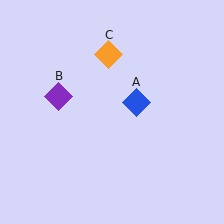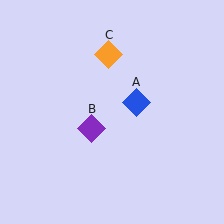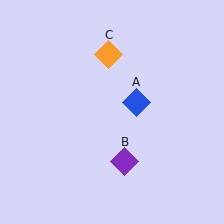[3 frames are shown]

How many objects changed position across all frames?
1 object changed position: purple diamond (object B).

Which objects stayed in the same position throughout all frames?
Blue diamond (object A) and orange diamond (object C) remained stationary.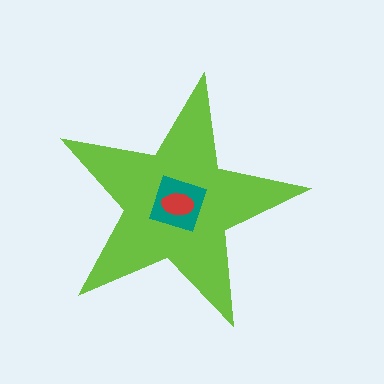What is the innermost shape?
The red ellipse.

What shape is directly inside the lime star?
The teal square.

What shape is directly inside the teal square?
The red ellipse.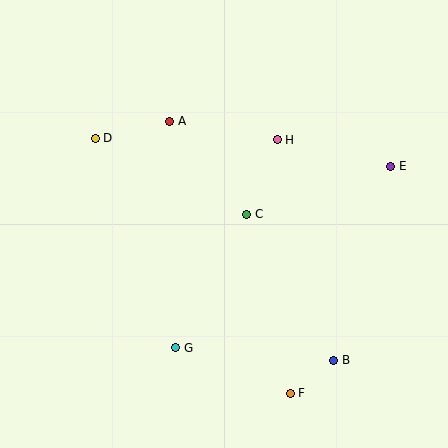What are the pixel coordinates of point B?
Point B is at (333, 360).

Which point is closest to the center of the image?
Point C at (247, 214) is closest to the center.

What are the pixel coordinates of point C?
Point C is at (247, 214).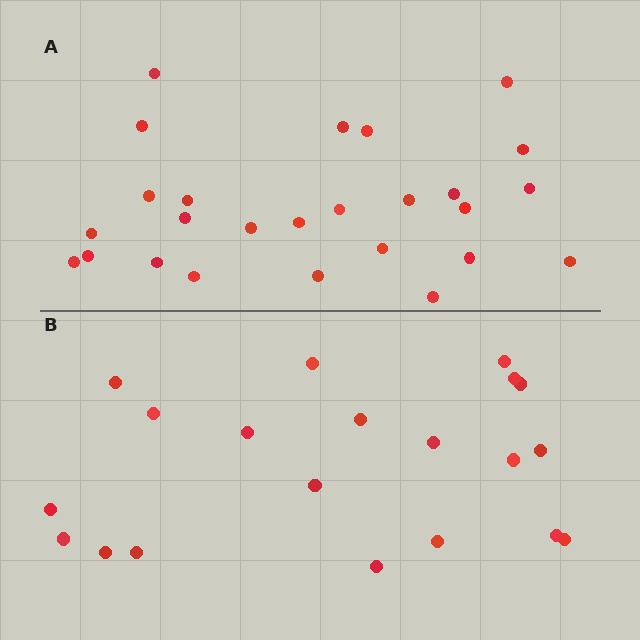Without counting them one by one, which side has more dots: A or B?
Region A (the top region) has more dots.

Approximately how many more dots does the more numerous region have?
Region A has about 6 more dots than region B.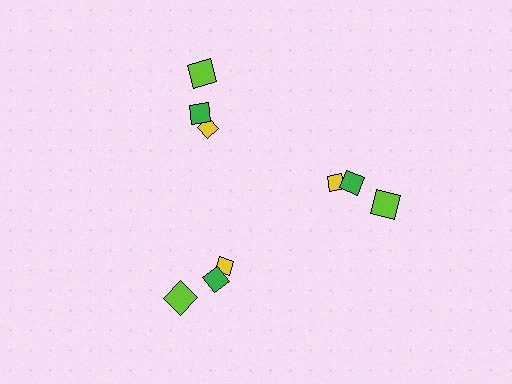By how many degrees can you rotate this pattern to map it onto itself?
The pattern maps onto itself every 120 degrees of rotation.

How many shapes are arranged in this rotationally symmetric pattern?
There are 9 shapes, arranged in 3 groups of 3.